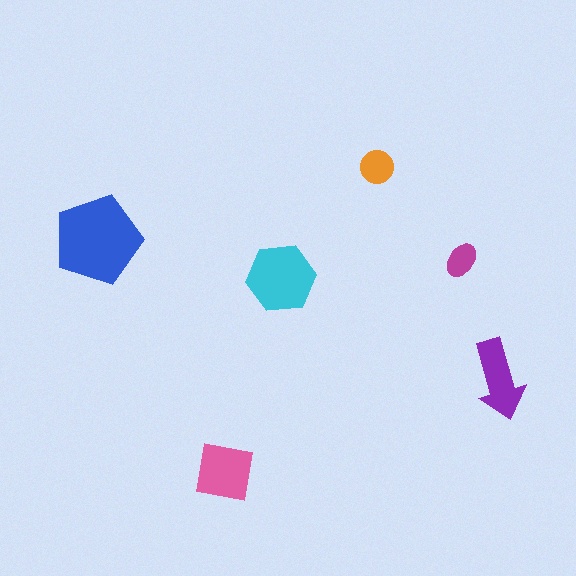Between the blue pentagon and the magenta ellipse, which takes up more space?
The blue pentagon.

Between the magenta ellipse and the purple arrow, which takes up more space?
The purple arrow.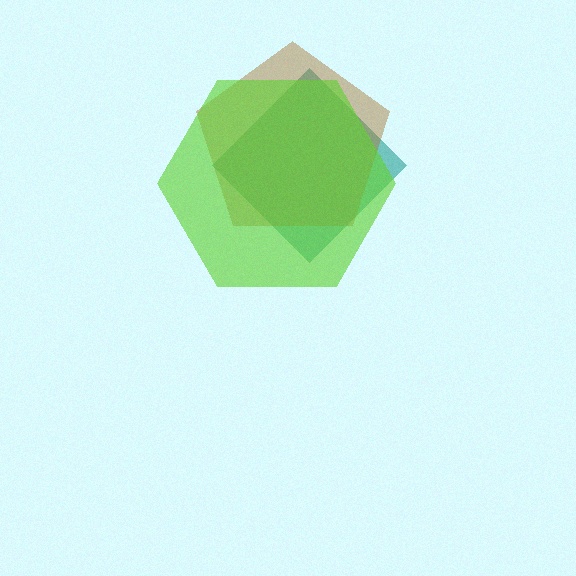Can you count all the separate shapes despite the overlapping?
Yes, there are 3 separate shapes.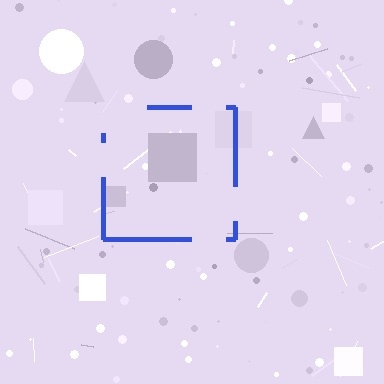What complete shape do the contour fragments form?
The contour fragments form a square.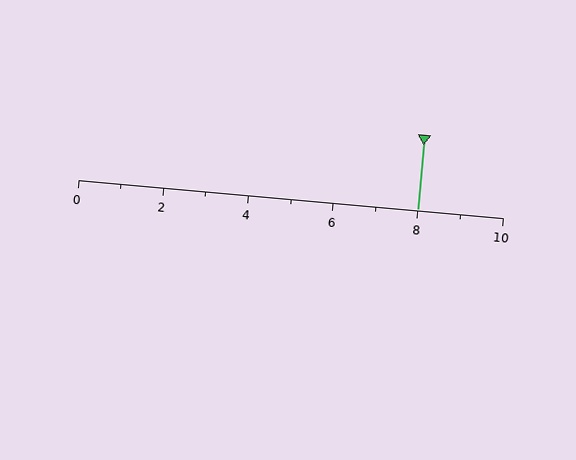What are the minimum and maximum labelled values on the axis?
The axis runs from 0 to 10.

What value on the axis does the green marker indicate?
The marker indicates approximately 8.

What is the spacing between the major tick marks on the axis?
The major ticks are spaced 2 apart.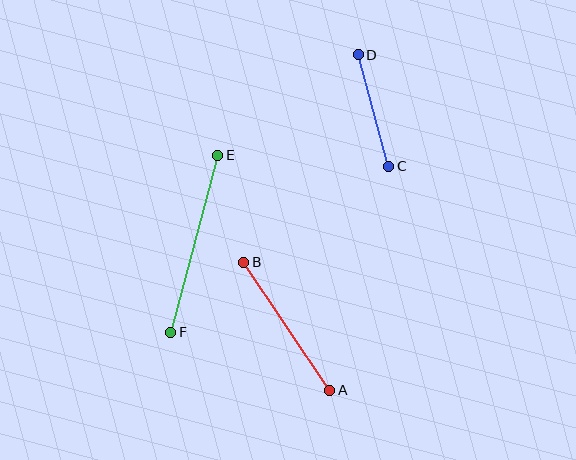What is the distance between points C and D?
The distance is approximately 116 pixels.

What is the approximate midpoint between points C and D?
The midpoint is at approximately (373, 110) pixels.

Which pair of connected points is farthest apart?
Points E and F are farthest apart.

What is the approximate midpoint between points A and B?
The midpoint is at approximately (287, 326) pixels.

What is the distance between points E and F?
The distance is approximately 183 pixels.